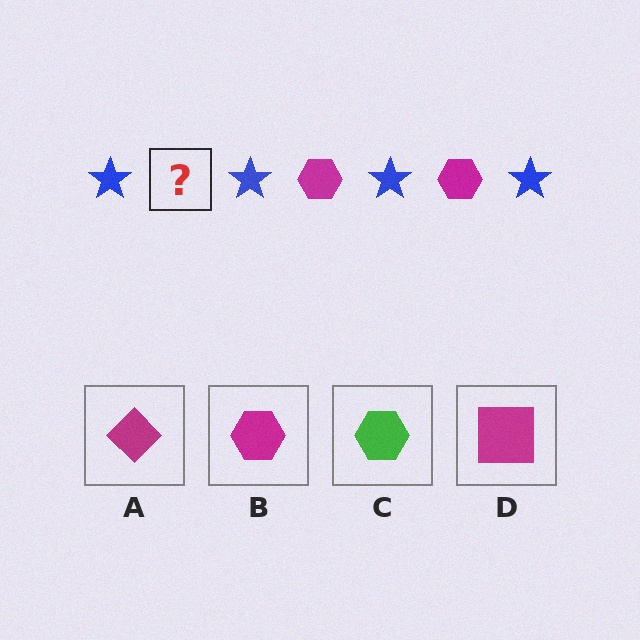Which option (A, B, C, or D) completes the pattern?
B.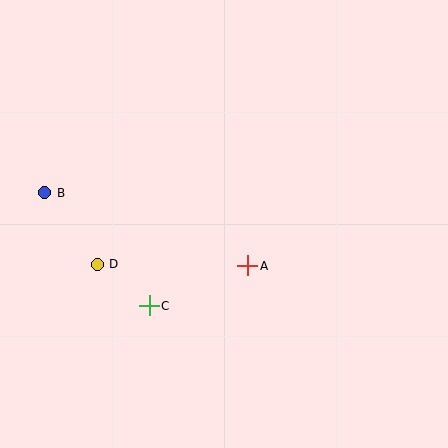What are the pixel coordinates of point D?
Point D is at (97, 264).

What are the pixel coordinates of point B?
Point B is at (45, 193).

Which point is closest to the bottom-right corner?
Point A is closest to the bottom-right corner.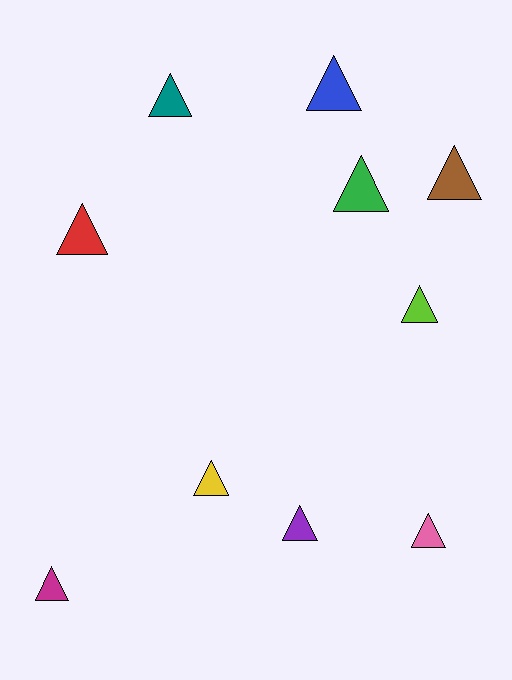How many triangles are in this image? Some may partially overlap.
There are 10 triangles.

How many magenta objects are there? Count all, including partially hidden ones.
There is 1 magenta object.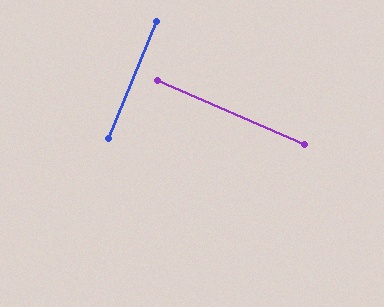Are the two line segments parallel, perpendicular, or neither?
Perpendicular — they meet at approximately 89°.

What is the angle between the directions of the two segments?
Approximately 89 degrees.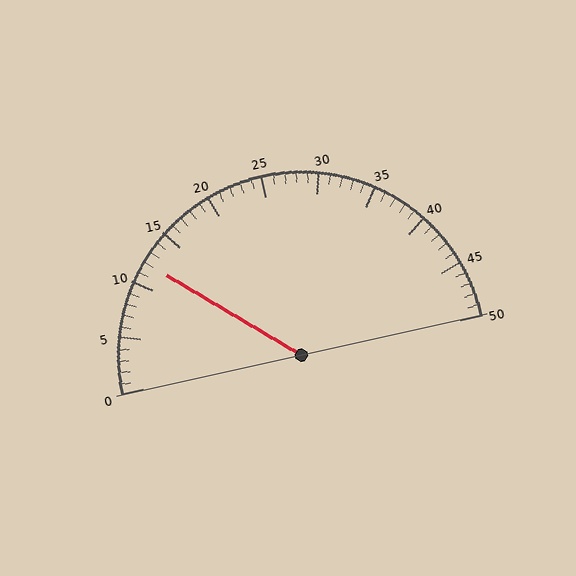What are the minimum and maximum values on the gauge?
The gauge ranges from 0 to 50.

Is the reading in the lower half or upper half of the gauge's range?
The reading is in the lower half of the range (0 to 50).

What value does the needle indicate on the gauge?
The needle indicates approximately 12.